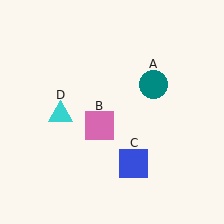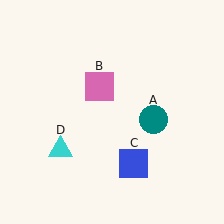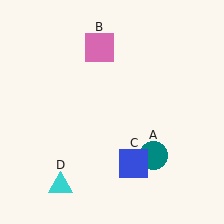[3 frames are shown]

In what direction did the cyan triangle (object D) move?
The cyan triangle (object D) moved down.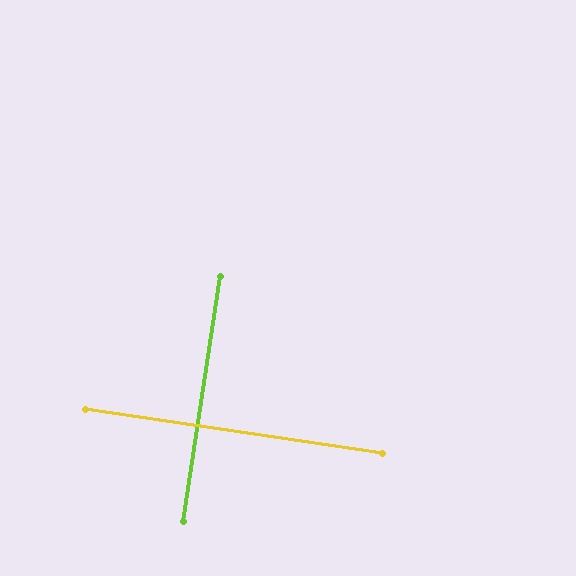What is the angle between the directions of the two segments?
Approximately 90 degrees.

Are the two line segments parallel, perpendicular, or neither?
Perpendicular — they meet at approximately 90°.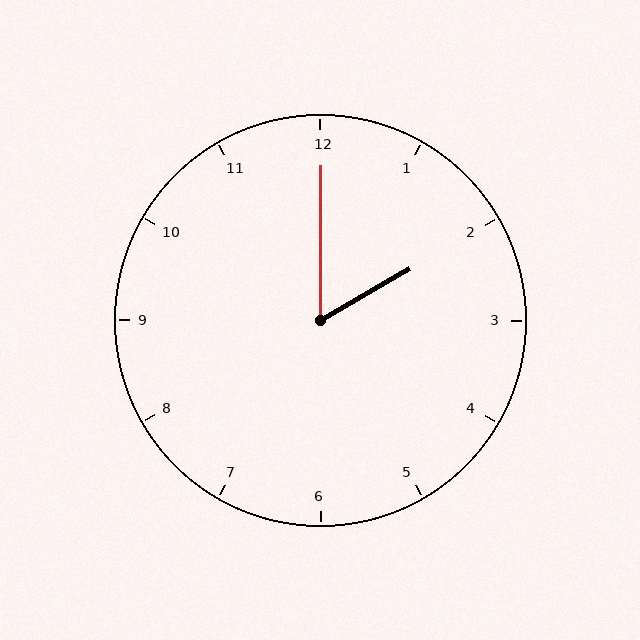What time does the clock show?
2:00.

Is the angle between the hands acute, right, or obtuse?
It is acute.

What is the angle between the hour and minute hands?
Approximately 60 degrees.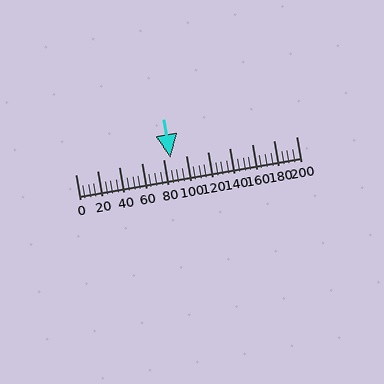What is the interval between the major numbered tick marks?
The major tick marks are spaced 20 units apart.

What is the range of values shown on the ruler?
The ruler shows values from 0 to 200.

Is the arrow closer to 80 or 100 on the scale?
The arrow is closer to 80.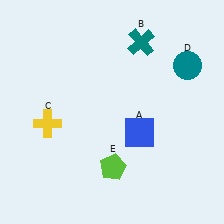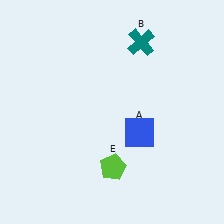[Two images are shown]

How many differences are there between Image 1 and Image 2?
There are 2 differences between the two images.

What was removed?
The yellow cross (C), the teal circle (D) were removed in Image 2.